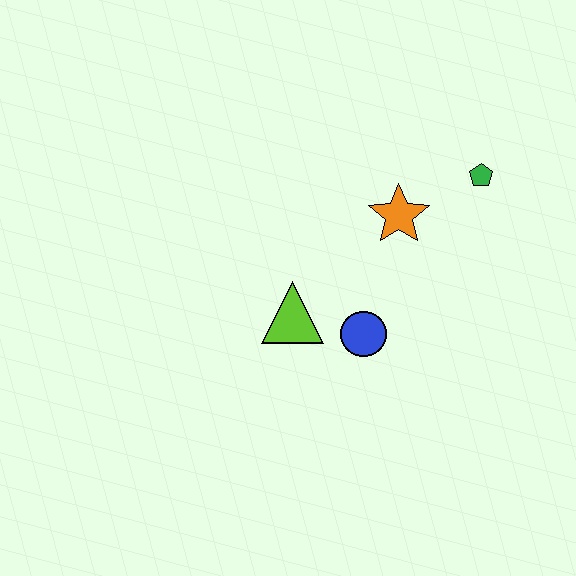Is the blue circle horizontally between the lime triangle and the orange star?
Yes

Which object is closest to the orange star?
The green pentagon is closest to the orange star.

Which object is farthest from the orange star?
The lime triangle is farthest from the orange star.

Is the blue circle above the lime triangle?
No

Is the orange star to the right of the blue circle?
Yes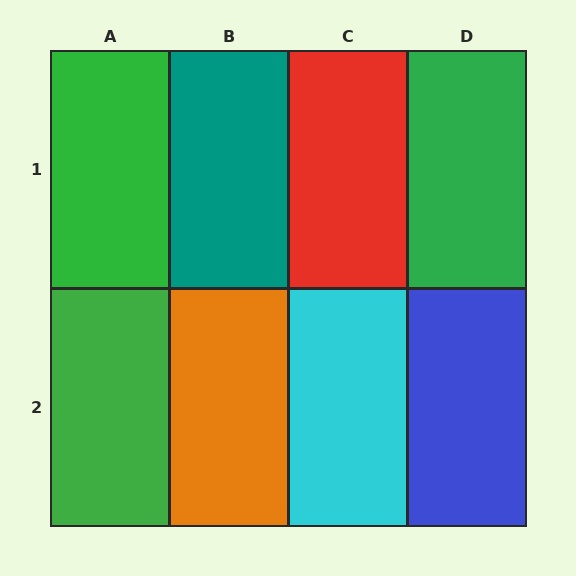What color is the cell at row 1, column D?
Green.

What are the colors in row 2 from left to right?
Green, orange, cyan, blue.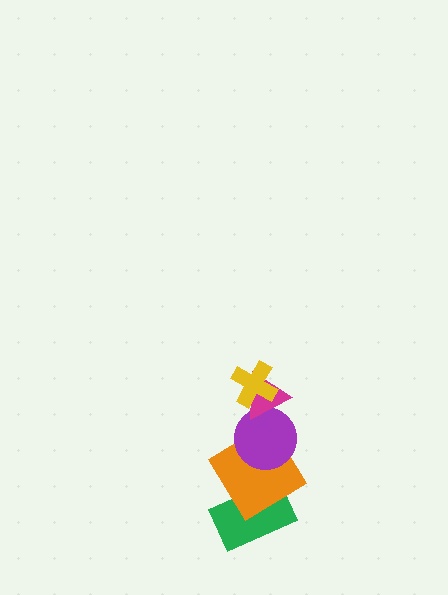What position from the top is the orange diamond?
The orange diamond is 4th from the top.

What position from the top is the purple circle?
The purple circle is 3rd from the top.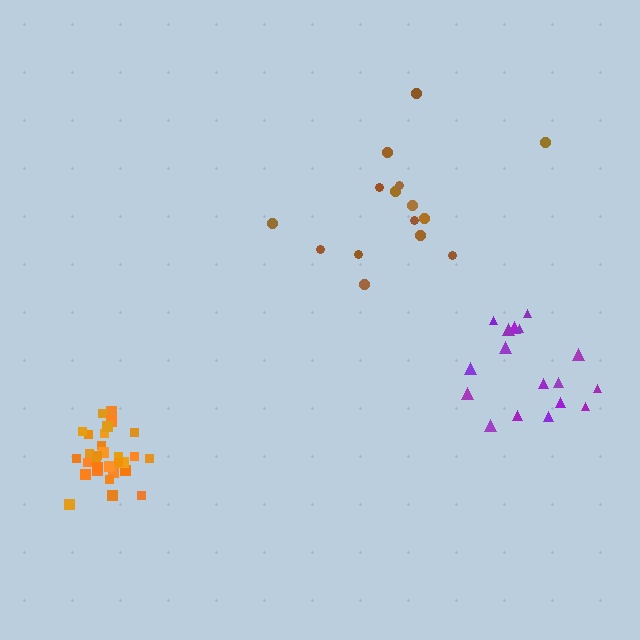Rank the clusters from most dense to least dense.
orange, purple, brown.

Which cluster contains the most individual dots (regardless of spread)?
Orange (31).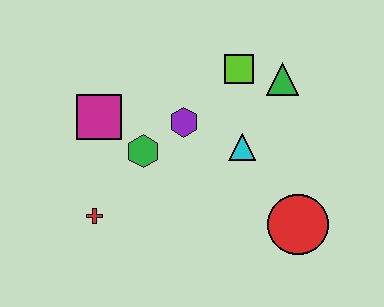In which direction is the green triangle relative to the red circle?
The green triangle is above the red circle.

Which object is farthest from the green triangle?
The red cross is farthest from the green triangle.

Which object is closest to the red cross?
The green hexagon is closest to the red cross.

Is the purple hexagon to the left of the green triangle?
Yes